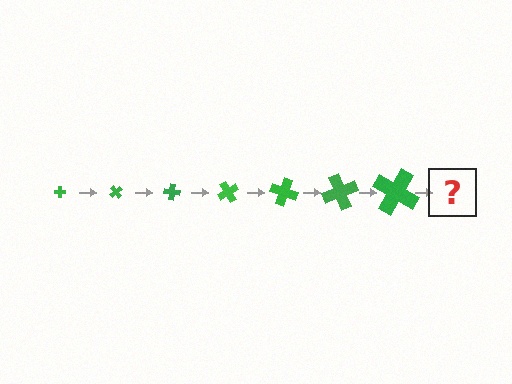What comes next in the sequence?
The next element should be a cross, larger than the previous one and rotated 350 degrees from the start.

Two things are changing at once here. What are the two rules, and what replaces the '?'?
The two rules are that the cross grows larger each step and it rotates 50 degrees each step. The '?' should be a cross, larger than the previous one and rotated 350 degrees from the start.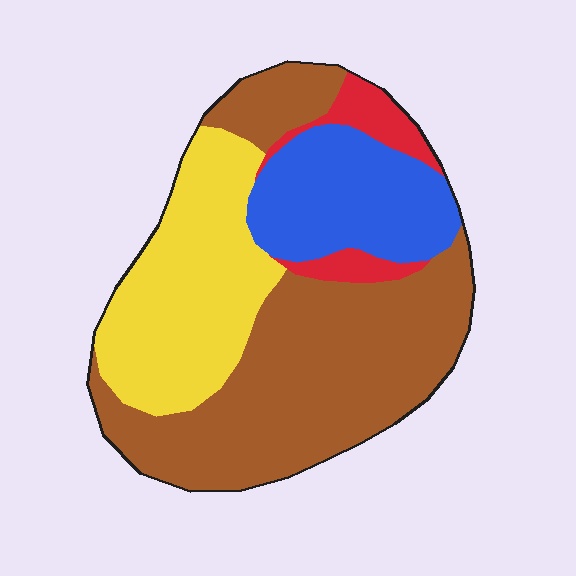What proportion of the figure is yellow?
Yellow covers around 25% of the figure.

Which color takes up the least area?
Red, at roughly 5%.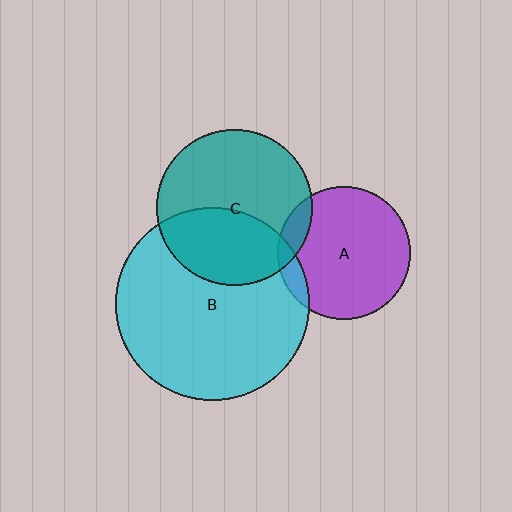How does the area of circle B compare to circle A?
Approximately 2.1 times.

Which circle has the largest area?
Circle B (cyan).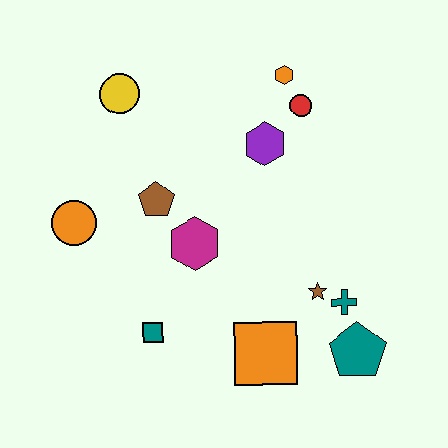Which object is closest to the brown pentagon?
The magenta hexagon is closest to the brown pentagon.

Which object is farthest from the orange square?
The yellow circle is farthest from the orange square.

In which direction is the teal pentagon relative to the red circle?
The teal pentagon is below the red circle.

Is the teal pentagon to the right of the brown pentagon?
Yes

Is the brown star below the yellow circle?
Yes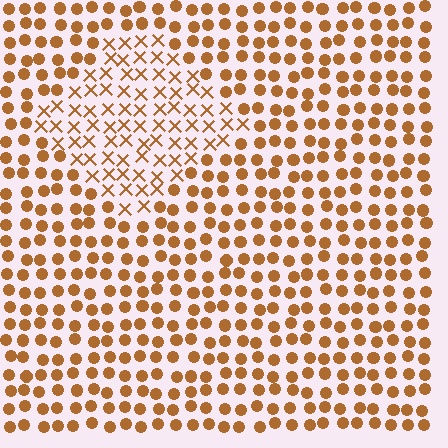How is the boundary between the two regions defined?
The boundary is defined by a change in element shape: X marks inside vs. circles outside. All elements share the same color and spacing.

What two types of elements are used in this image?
The image uses X marks inside the diamond region and circles outside it.